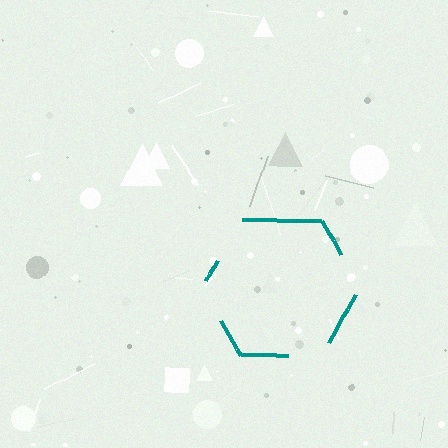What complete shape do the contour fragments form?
The contour fragments form a hexagon.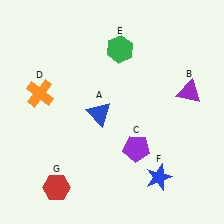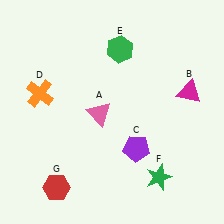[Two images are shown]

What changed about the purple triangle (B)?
In Image 1, B is purple. In Image 2, it changed to magenta.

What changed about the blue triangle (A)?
In Image 1, A is blue. In Image 2, it changed to pink.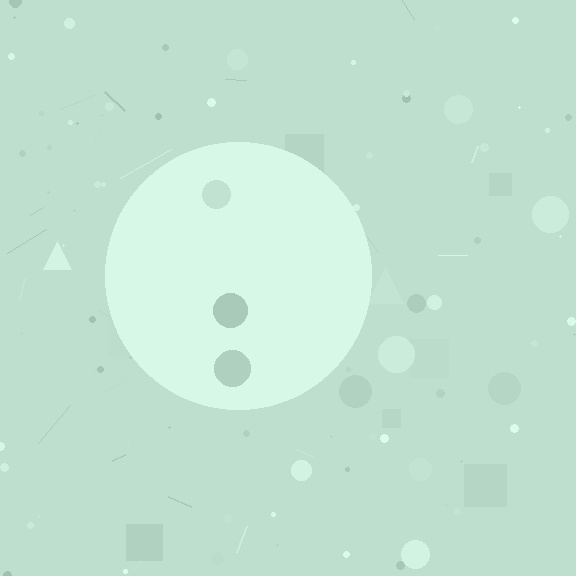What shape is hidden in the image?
A circle is hidden in the image.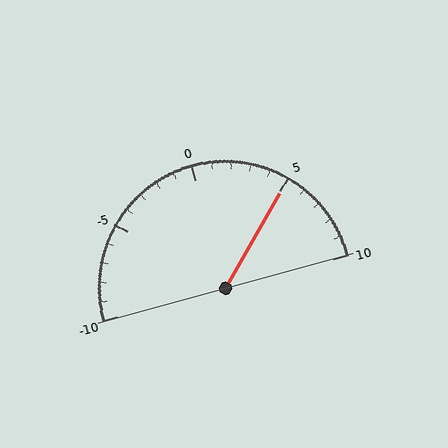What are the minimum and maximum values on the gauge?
The gauge ranges from -10 to 10.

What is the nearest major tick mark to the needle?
The nearest major tick mark is 5.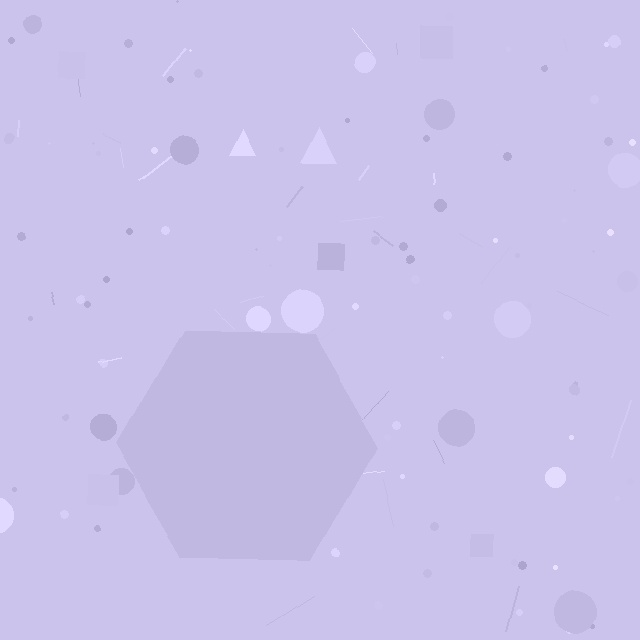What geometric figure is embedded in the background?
A hexagon is embedded in the background.